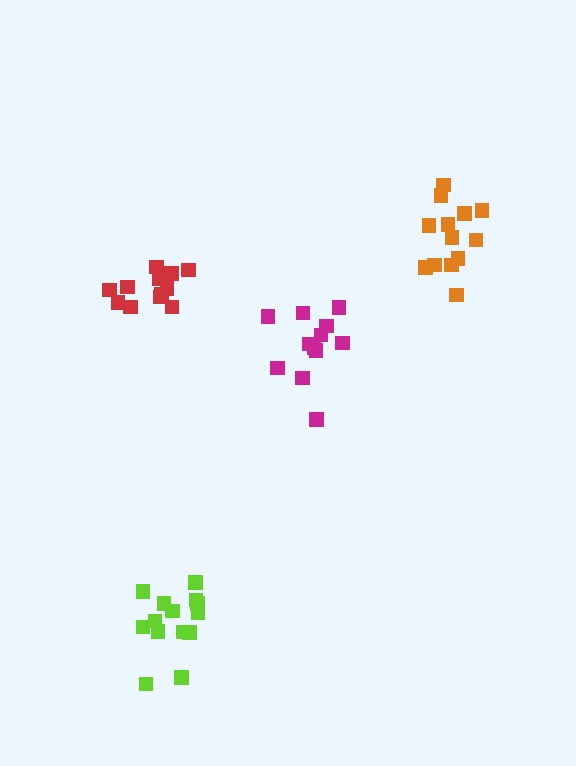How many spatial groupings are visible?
There are 4 spatial groupings.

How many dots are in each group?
Group 1: 12 dots, Group 2: 12 dots, Group 3: 13 dots, Group 4: 14 dots (51 total).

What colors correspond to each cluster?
The clusters are colored: magenta, red, orange, lime.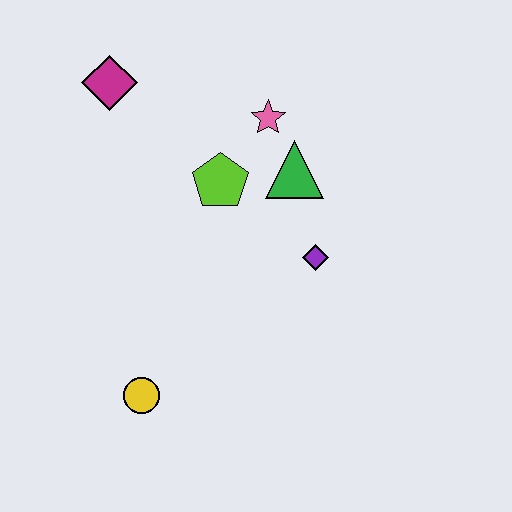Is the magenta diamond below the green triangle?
No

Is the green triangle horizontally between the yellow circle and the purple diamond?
Yes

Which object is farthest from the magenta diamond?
The yellow circle is farthest from the magenta diamond.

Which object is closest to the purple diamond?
The green triangle is closest to the purple diamond.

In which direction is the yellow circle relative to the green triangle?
The yellow circle is below the green triangle.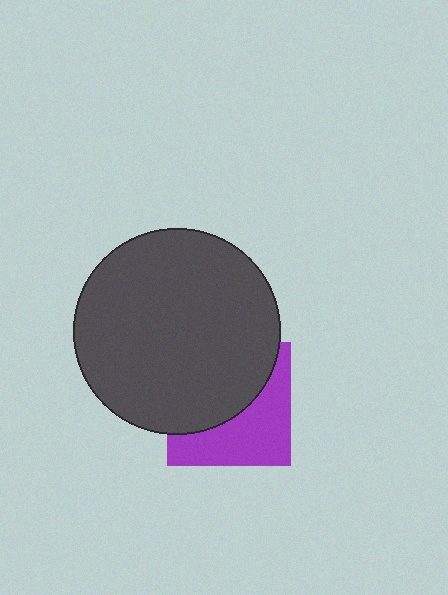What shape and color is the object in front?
The object in front is a dark gray circle.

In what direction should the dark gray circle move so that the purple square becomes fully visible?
The dark gray circle should move up. That is the shortest direction to clear the overlap and leave the purple square fully visible.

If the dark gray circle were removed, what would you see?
You would see the complete purple square.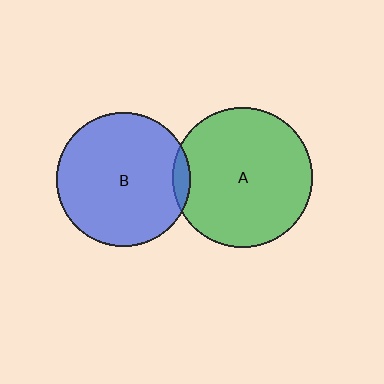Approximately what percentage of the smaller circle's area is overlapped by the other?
Approximately 5%.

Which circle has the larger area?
Circle A (green).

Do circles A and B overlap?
Yes.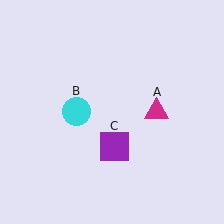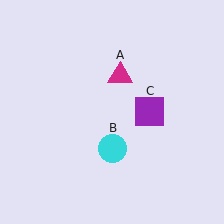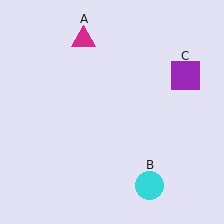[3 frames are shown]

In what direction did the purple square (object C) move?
The purple square (object C) moved up and to the right.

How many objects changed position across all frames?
3 objects changed position: magenta triangle (object A), cyan circle (object B), purple square (object C).